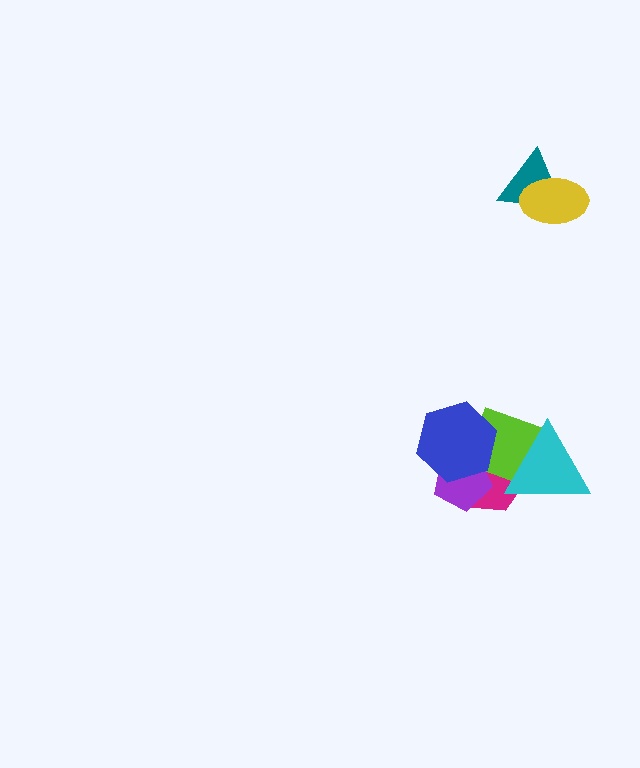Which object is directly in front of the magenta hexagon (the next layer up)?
The purple pentagon is directly in front of the magenta hexagon.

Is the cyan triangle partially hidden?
No, no other shape covers it.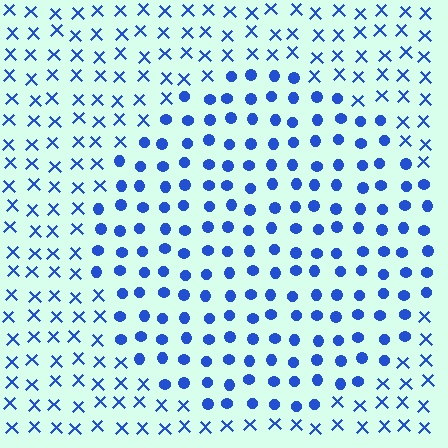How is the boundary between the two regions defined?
The boundary is defined by a change in element shape: circles inside vs. X marks outside. All elements share the same color and spacing.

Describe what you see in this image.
The image is filled with small blue elements arranged in a uniform grid. A circle-shaped region contains circles, while the surrounding area contains X marks. The boundary is defined purely by the change in element shape.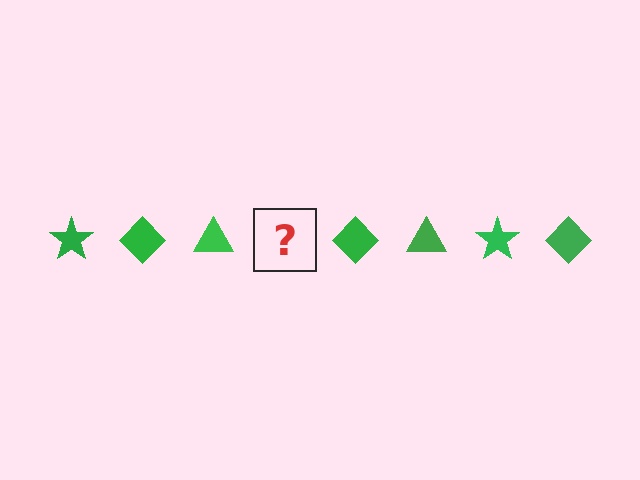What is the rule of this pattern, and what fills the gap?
The rule is that the pattern cycles through star, diamond, triangle shapes in green. The gap should be filled with a green star.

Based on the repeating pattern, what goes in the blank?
The blank should be a green star.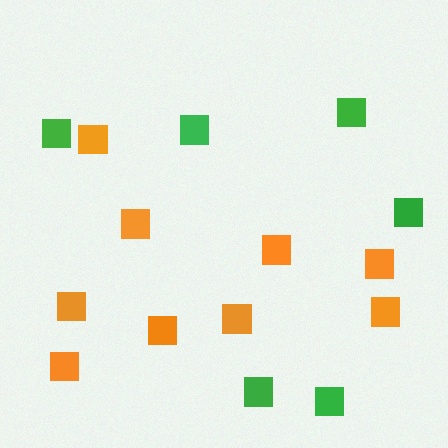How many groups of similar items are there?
There are 2 groups: one group of orange squares (9) and one group of green squares (6).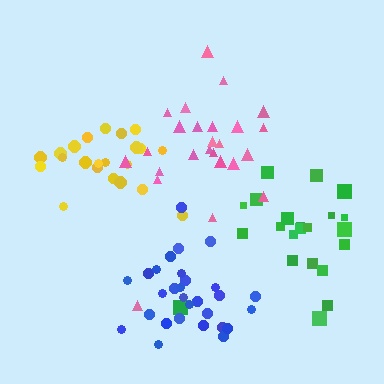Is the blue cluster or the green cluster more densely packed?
Blue.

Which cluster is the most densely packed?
Blue.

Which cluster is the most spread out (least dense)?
Green.